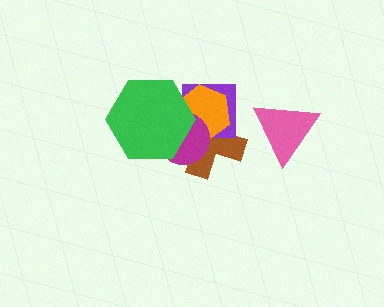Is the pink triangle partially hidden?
No, no other shape covers it.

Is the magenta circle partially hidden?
Yes, it is partially covered by another shape.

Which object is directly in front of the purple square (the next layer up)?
The orange hexagon is directly in front of the purple square.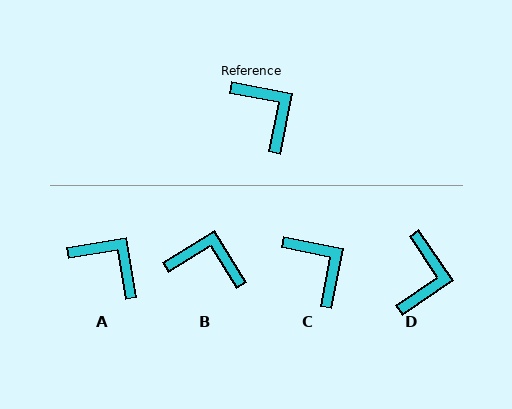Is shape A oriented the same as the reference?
No, it is off by about 21 degrees.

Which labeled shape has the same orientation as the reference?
C.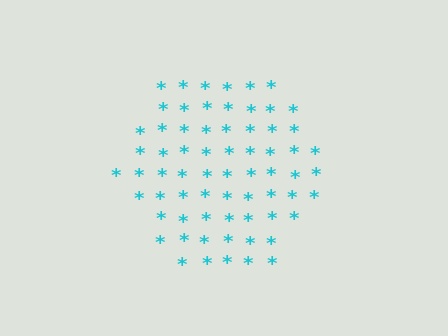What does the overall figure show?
The overall figure shows a hexagon.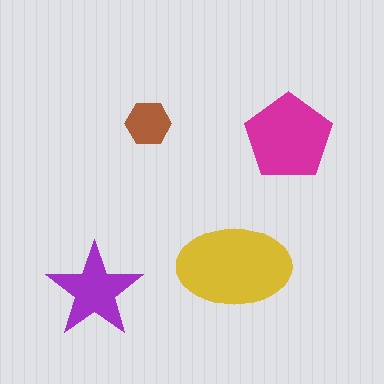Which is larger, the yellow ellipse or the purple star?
The yellow ellipse.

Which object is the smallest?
The brown hexagon.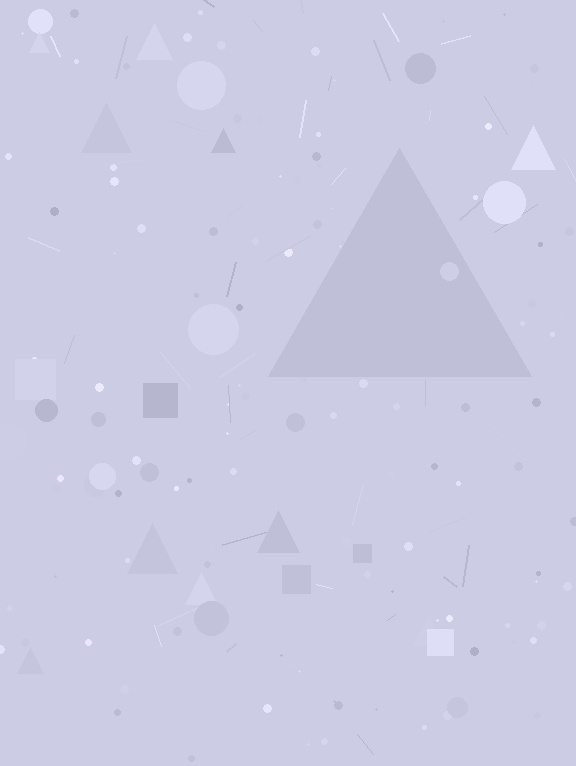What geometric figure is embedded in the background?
A triangle is embedded in the background.